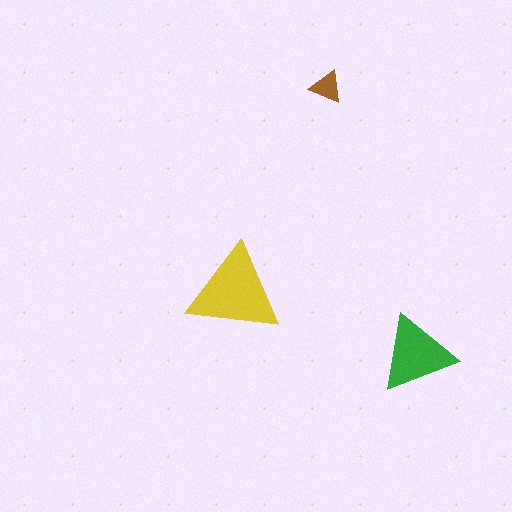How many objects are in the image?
There are 3 objects in the image.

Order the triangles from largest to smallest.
the yellow one, the green one, the brown one.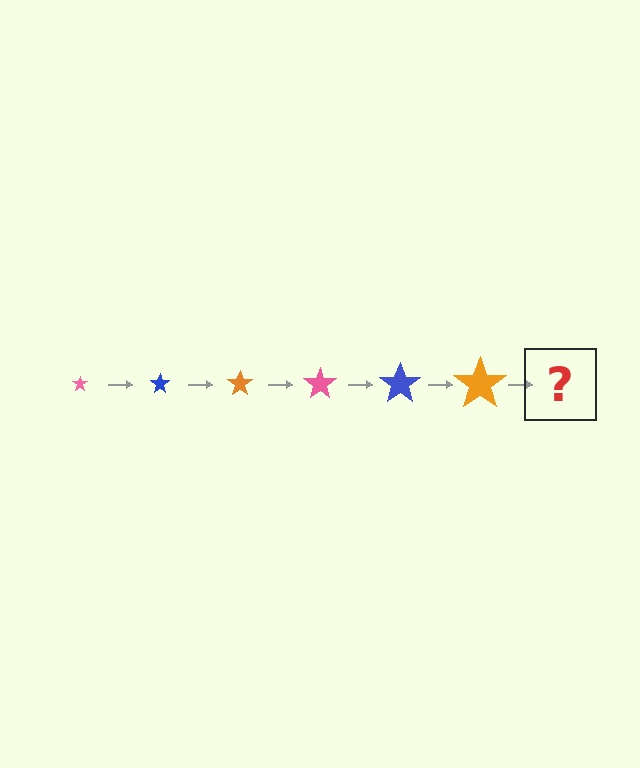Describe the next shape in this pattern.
It should be a pink star, larger than the previous one.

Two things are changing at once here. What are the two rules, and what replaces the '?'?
The two rules are that the star grows larger each step and the color cycles through pink, blue, and orange. The '?' should be a pink star, larger than the previous one.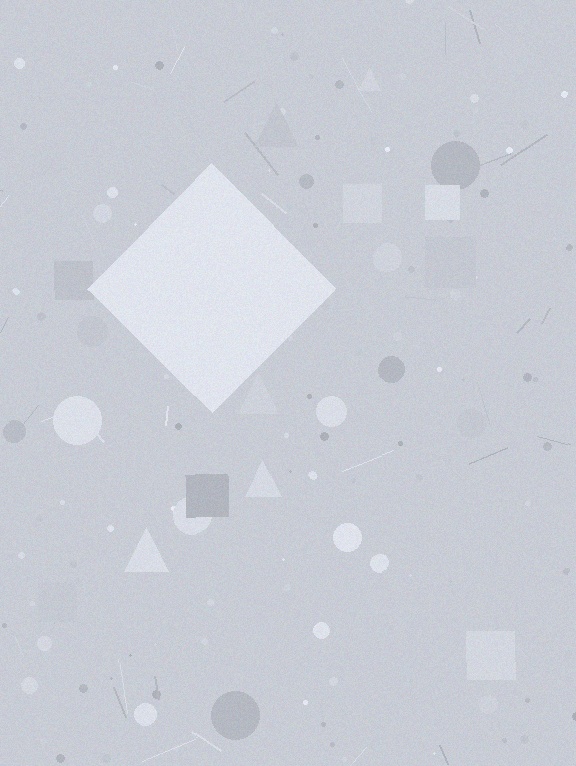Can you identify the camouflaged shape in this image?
The camouflaged shape is a diamond.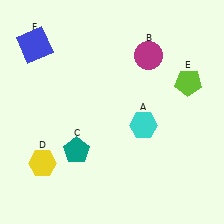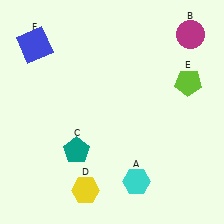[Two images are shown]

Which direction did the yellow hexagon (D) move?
The yellow hexagon (D) moved right.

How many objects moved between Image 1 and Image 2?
3 objects moved between the two images.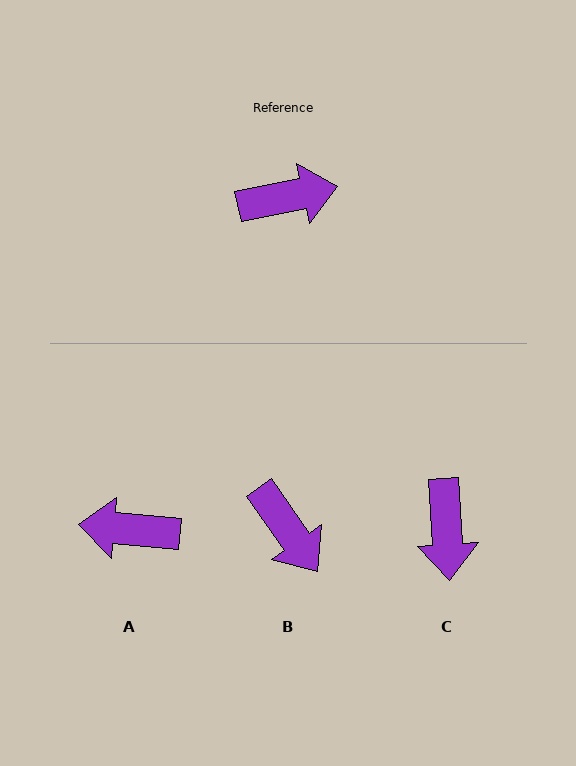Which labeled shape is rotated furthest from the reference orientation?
A, about 163 degrees away.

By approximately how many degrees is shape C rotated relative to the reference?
Approximately 98 degrees clockwise.